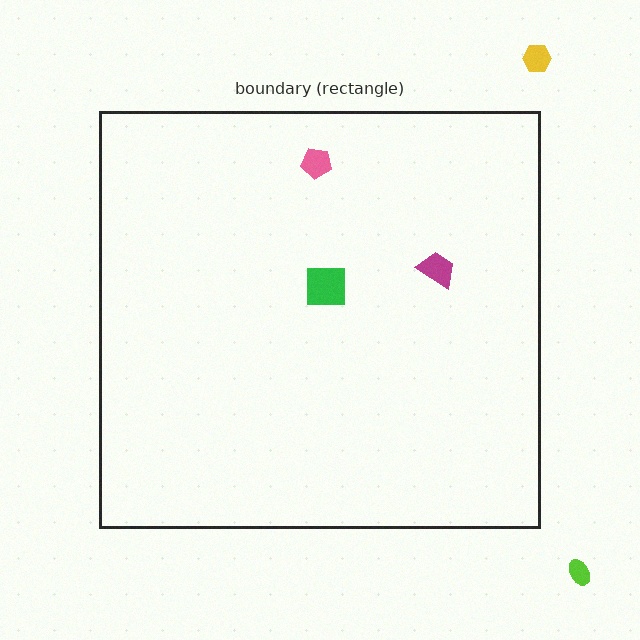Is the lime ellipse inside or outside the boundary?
Outside.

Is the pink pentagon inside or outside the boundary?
Inside.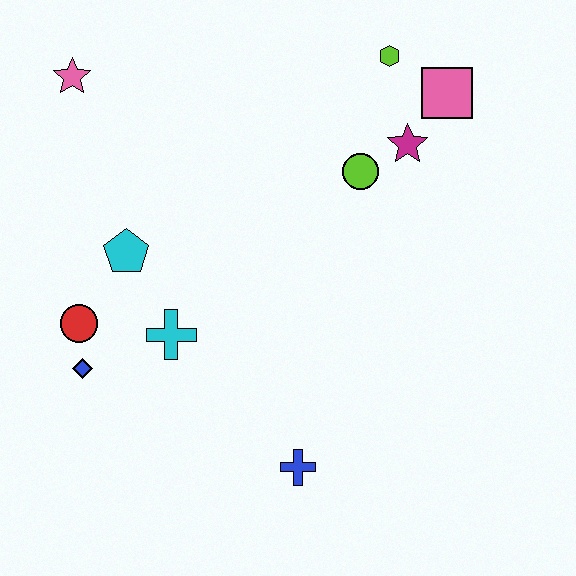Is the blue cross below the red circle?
Yes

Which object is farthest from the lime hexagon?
The blue diamond is farthest from the lime hexagon.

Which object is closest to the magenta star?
The lime circle is closest to the magenta star.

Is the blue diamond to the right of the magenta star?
No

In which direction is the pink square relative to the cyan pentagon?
The pink square is to the right of the cyan pentagon.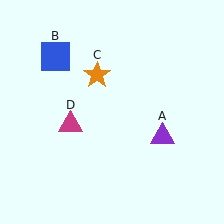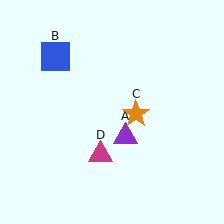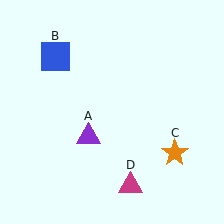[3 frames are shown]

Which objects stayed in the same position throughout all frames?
Blue square (object B) remained stationary.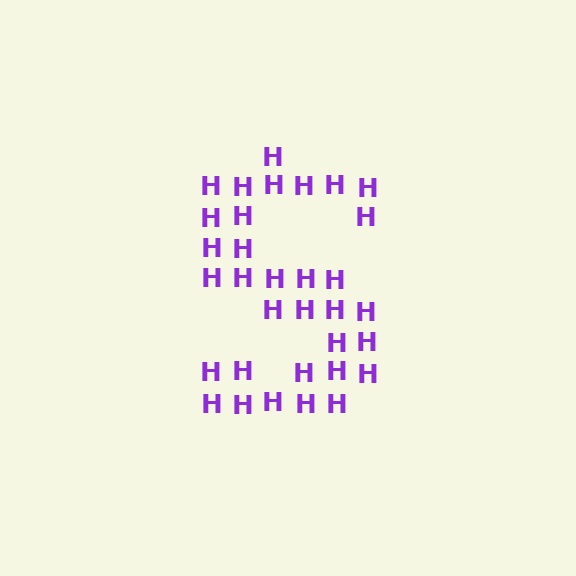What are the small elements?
The small elements are letter H's.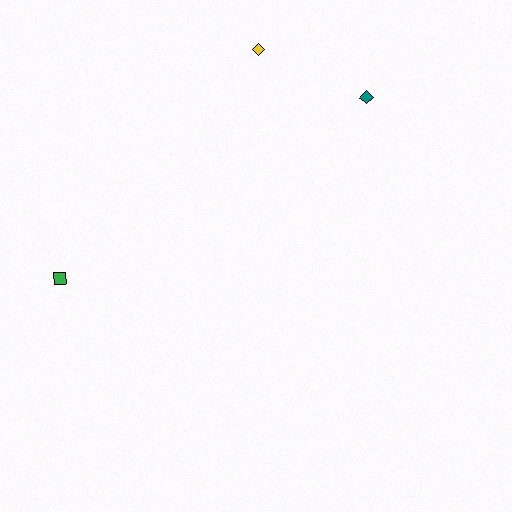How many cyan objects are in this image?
There are no cyan objects.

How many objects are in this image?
There are 3 objects.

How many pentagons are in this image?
There are no pentagons.